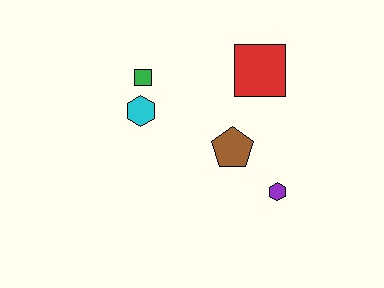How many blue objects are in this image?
There are no blue objects.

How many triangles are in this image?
There are no triangles.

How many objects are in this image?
There are 5 objects.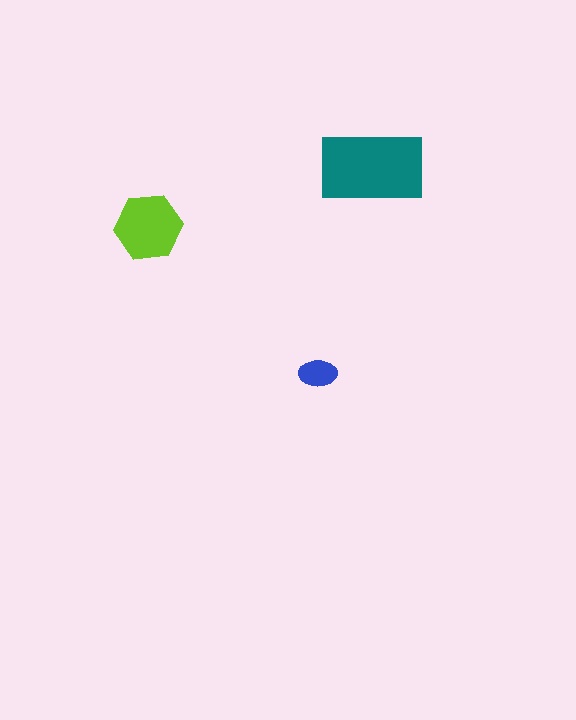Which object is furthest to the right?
The teal rectangle is rightmost.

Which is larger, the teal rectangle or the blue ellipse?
The teal rectangle.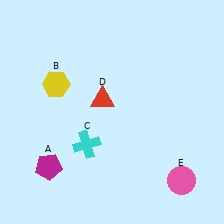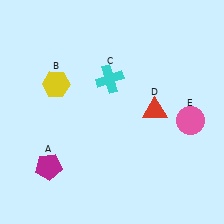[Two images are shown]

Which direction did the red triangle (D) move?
The red triangle (D) moved right.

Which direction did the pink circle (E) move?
The pink circle (E) moved up.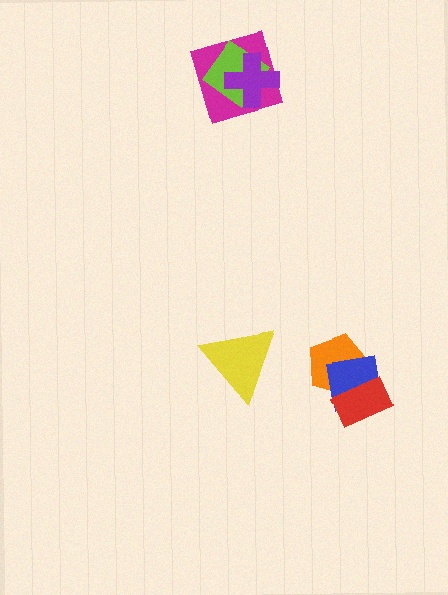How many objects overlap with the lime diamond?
2 objects overlap with the lime diamond.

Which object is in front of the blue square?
The red rectangle is in front of the blue square.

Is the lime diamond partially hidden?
Yes, it is partially covered by another shape.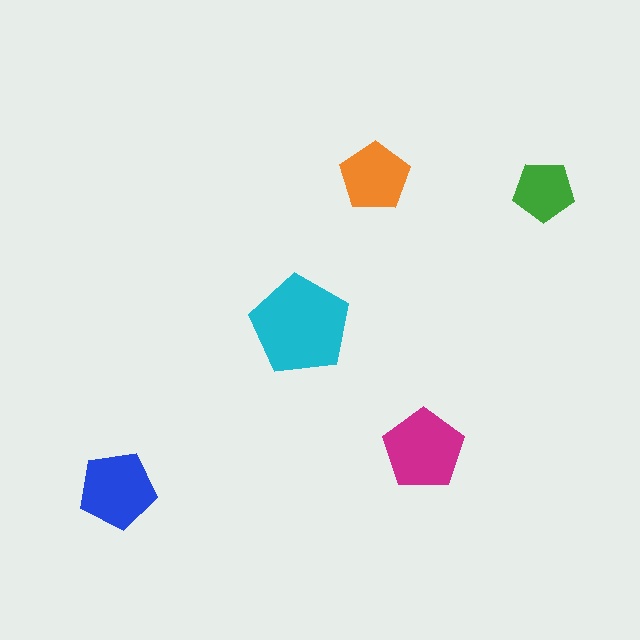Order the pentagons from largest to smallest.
the cyan one, the magenta one, the blue one, the orange one, the green one.